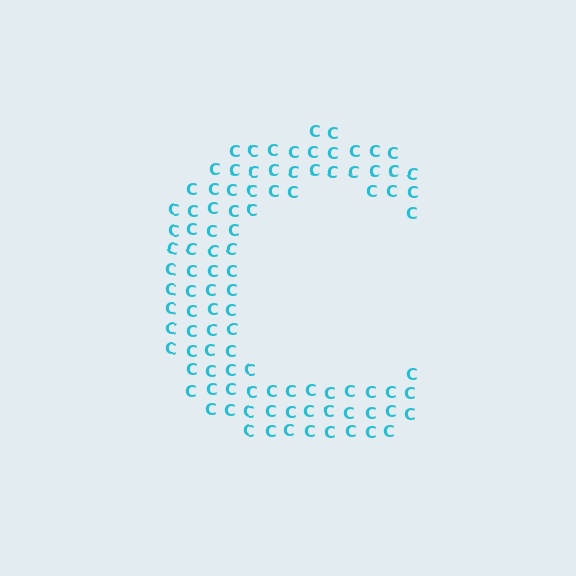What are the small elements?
The small elements are letter C's.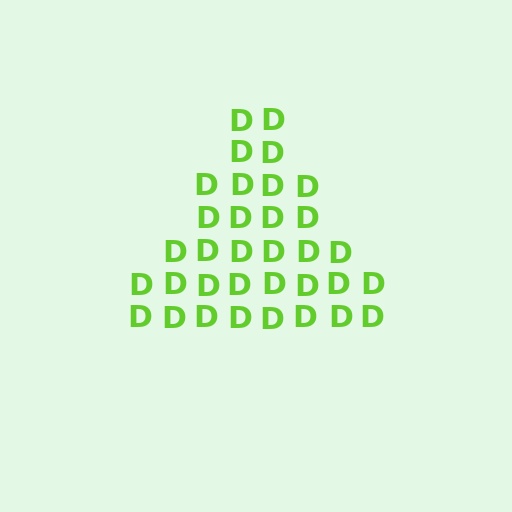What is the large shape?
The large shape is a triangle.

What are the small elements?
The small elements are letter D's.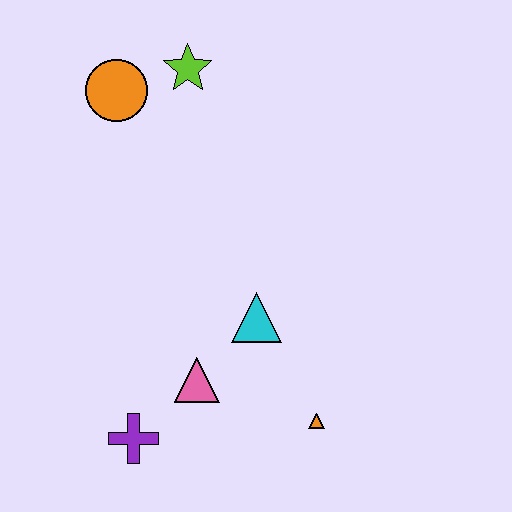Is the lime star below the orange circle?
No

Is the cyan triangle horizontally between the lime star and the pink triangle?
No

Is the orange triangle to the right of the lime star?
Yes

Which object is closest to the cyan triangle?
The pink triangle is closest to the cyan triangle.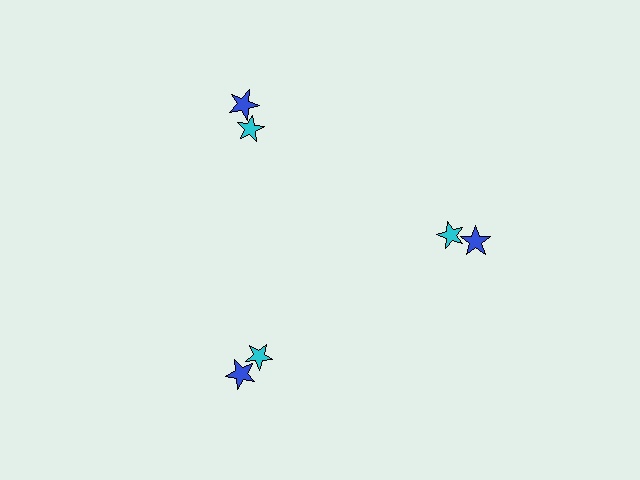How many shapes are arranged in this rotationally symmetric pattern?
There are 6 shapes, arranged in 3 groups of 2.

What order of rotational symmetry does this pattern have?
This pattern has 3-fold rotational symmetry.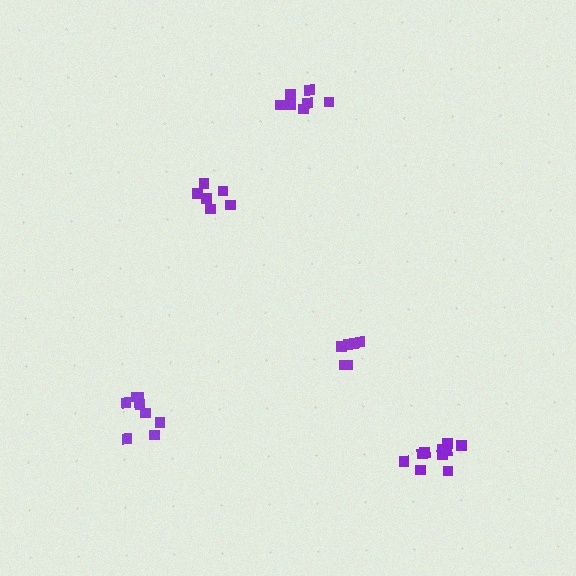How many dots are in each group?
Group 1: 8 dots, Group 2: 9 dots, Group 3: 6 dots, Group 4: 6 dots, Group 5: 10 dots (39 total).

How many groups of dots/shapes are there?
There are 5 groups.